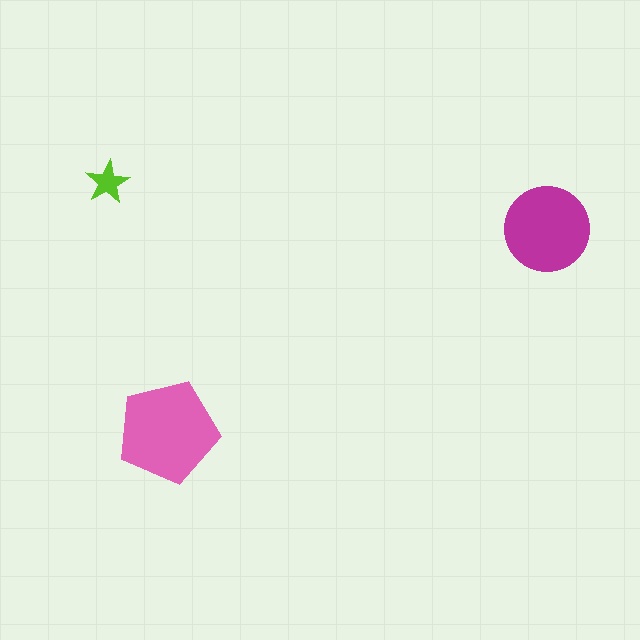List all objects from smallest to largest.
The lime star, the magenta circle, the pink pentagon.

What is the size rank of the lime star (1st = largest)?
3rd.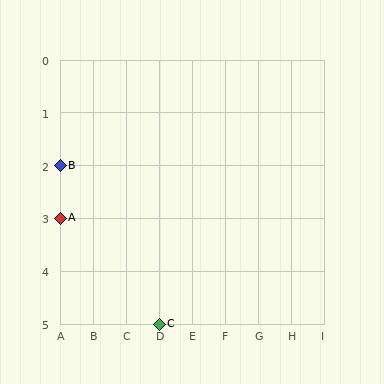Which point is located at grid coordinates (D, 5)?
Point C is at (D, 5).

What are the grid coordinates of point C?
Point C is at grid coordinates (D, 5).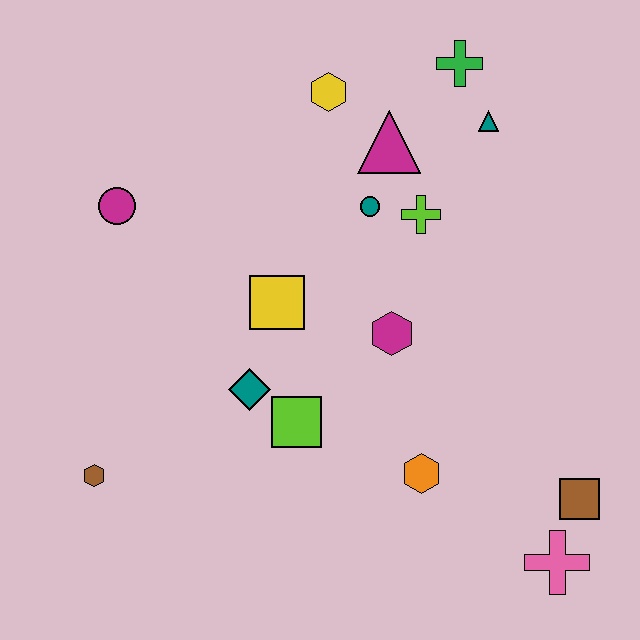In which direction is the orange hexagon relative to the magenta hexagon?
The orange hexagon is below the magenta hexagon.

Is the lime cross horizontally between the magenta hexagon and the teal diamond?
No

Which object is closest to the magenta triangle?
The teal circle is closest to the magenta triangle.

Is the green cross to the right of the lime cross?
Yes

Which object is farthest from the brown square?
The magenta circle is farthest from the brown square.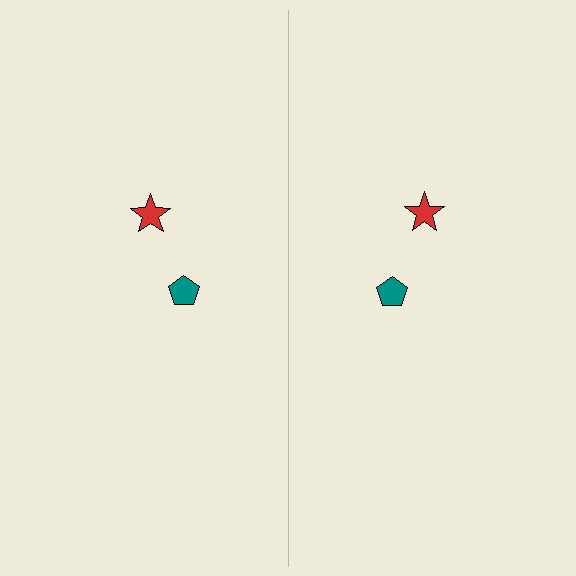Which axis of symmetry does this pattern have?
The pattern has a vertical axis of symmetry running through the center of the image.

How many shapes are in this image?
There are 4 shapes in this image.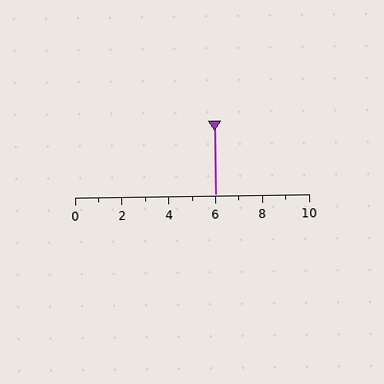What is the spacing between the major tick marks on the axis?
The major ticks are spaced 2 apart.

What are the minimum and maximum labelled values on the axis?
The axis runs from 0 to 10.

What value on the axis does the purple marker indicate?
The marker indicates approximately 6.